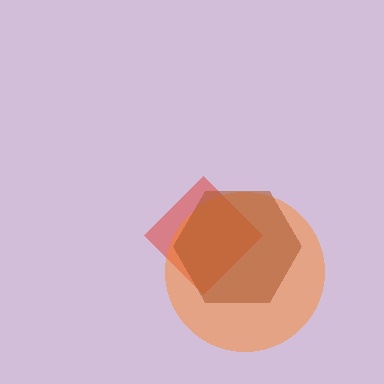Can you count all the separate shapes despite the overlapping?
Yes, there are 3 separate shapes.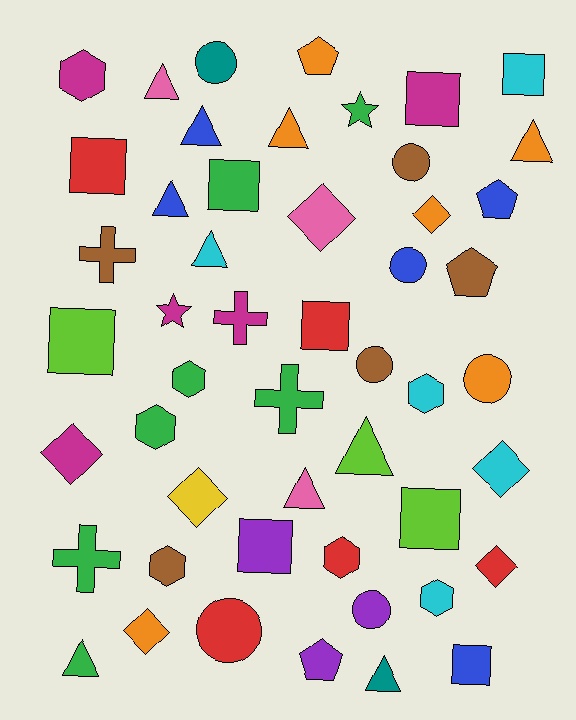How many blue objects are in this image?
There are 5 blue objects.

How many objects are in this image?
There are 50 objects.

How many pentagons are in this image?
There are 4 pentagons.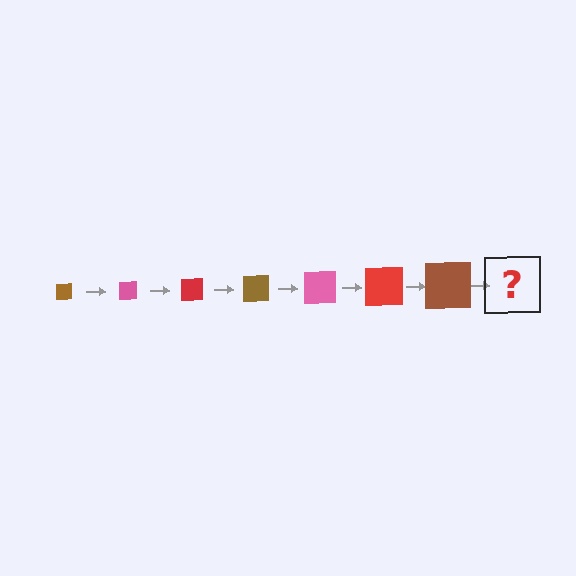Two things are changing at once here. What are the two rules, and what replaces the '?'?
The two rules are that the square grows larger each step and the color cycles through brown, pink, and red. The '?' should be a pink square, larger than the previous one.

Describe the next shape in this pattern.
It should be a pink square, larger than the previous one.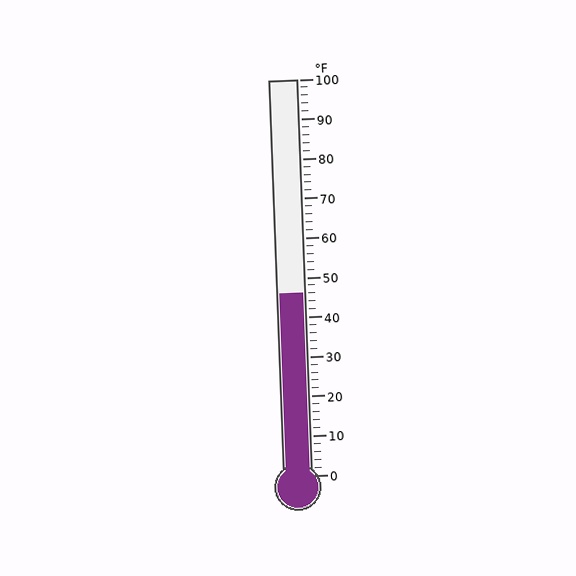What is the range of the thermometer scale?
The thermometer scale ranges from 0°F to 100°F.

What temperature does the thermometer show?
The thermometer shows approximately 46°F.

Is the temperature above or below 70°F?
The temperature is below 70°F.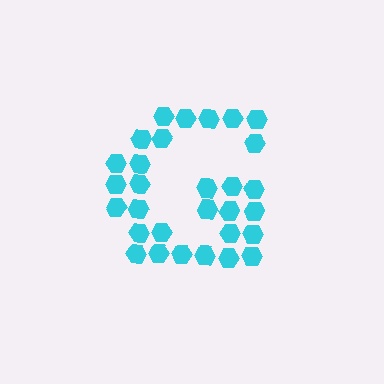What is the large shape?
The large shape is the letter G.